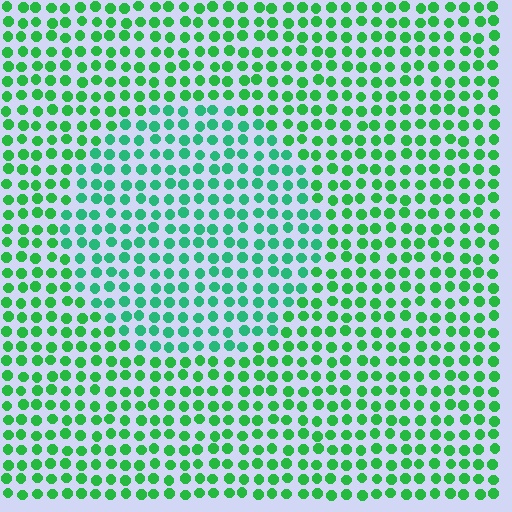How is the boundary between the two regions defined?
The boundary is defined purely by a slight shift in hue (about 23 degrees). Spacing, size, and orientation are identical on both sides.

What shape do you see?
I see a circle.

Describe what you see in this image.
The image is filled with small green elements in a uniform arrangement. A circle-shaped region is visible where the elements are tinted to a slightly different hue, forming a subtle color boundary.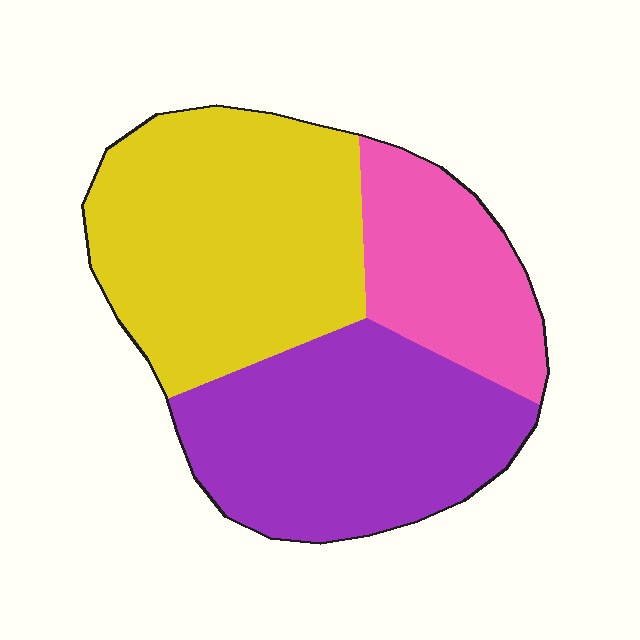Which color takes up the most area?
Yellow, at roughly 40%.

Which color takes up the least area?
Pink, at roughly 20%.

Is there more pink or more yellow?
Yellow.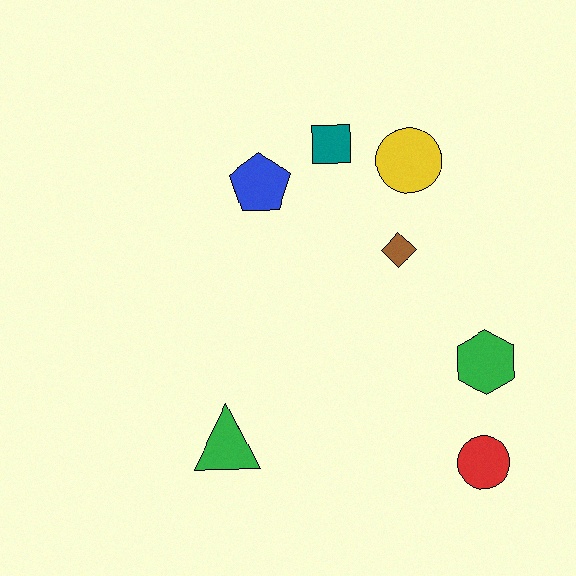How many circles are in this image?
There are 2 circles.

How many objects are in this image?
There are 7 objects.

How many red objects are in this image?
There is 1 red object.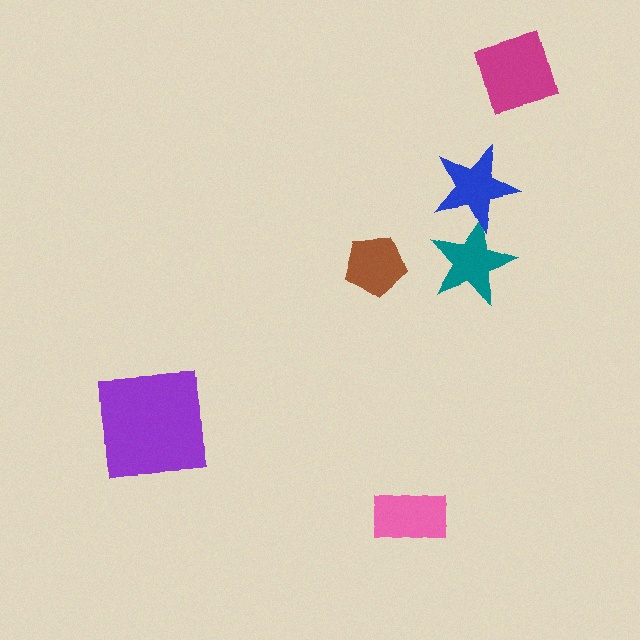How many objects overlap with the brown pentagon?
0 objects overlap with the brown pentagon.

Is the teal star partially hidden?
Yes, it is partially covered by another shape.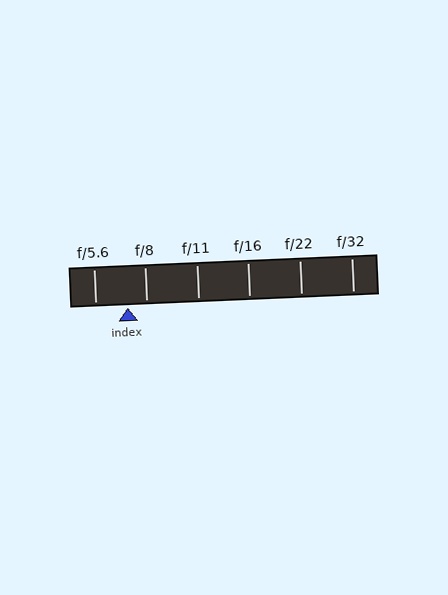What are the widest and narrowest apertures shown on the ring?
The widest aperture shown is f/5.6 and the narrowest is f/32.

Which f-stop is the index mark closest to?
The index mark is closest to f/8.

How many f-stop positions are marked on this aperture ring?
There are 6 f-stop positions marked.